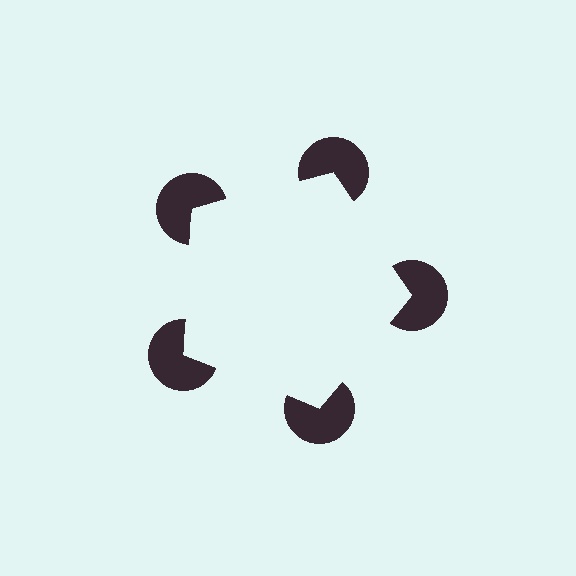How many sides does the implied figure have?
5 sides.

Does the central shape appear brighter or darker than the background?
It typically appears slightly brighter than the background, even though no actual brightness change is drawn.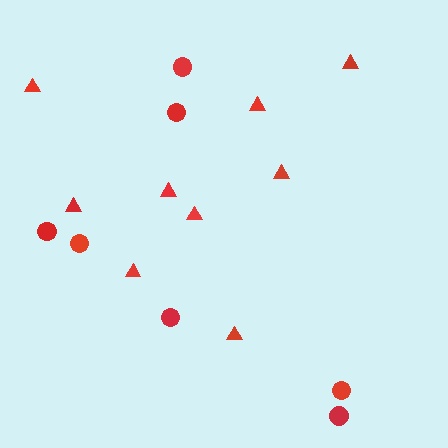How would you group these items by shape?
There are 2 groups: one group of triangles (9) and one group of circles (7).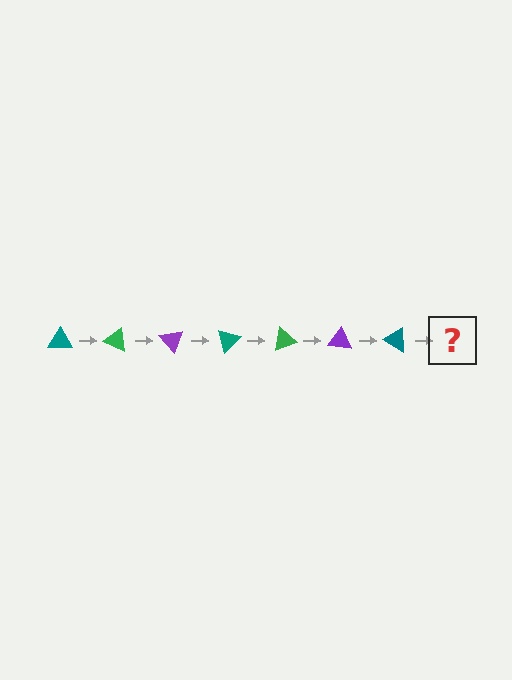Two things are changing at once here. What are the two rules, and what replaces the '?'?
The two rules are that it rotates 25 degrees each step and the color cycles through teal, green, and purple. The '?' should be a green triangle, rotated 175 degrees from the start.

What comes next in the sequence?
The next element should be a green triangle, rotated 175 degrees from the start.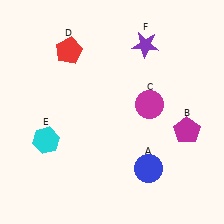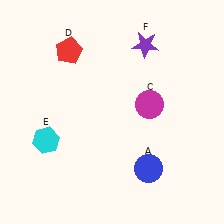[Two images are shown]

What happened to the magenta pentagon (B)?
The magenta pentagon (B) was removed in Image 2. It was in the bottom-right area of Image 1.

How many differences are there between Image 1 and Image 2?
There is 1 difference between the two images.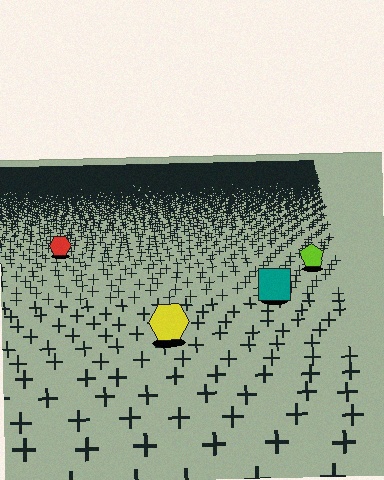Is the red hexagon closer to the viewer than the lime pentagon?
No. The lime pentagon is closer — you can tell from the texture gradient: the ground texture is coarser near it.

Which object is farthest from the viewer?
The red hexagon is farthest from the viewer. It appears smaller and the ground texture around it is denser.